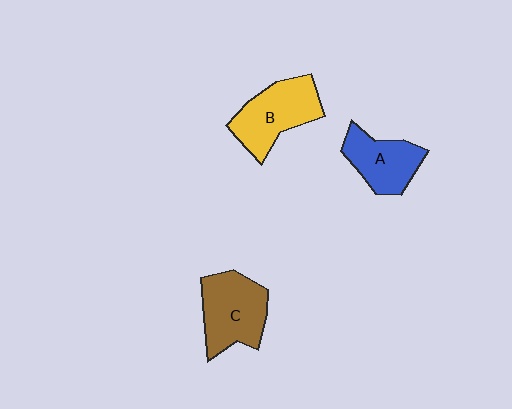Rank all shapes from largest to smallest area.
From largest to smallest: C (brown), B (yellow), A (blue).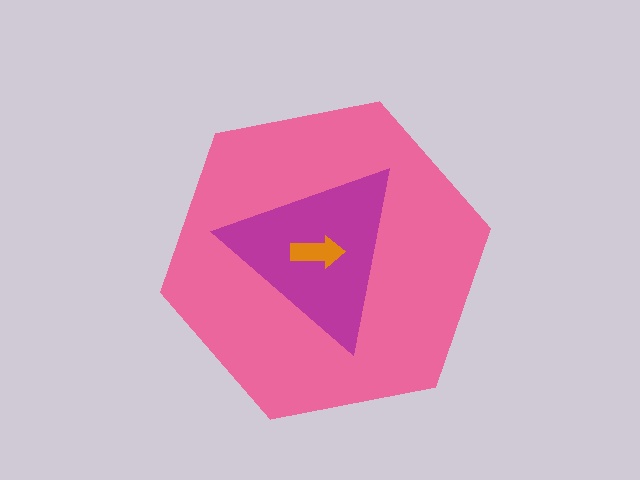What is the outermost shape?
The pink hexagon.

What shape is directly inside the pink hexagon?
The magenta triangle.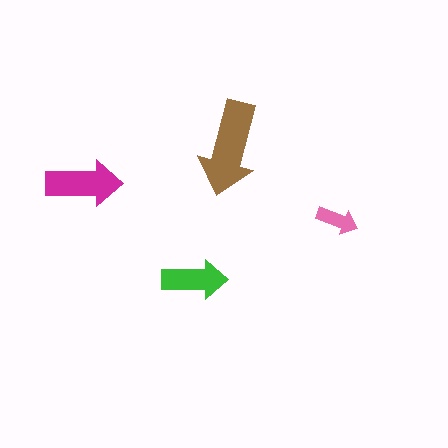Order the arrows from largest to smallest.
the brown one, the magenta one, the green one, the pink one.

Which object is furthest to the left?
The magenta arrow is leftmost.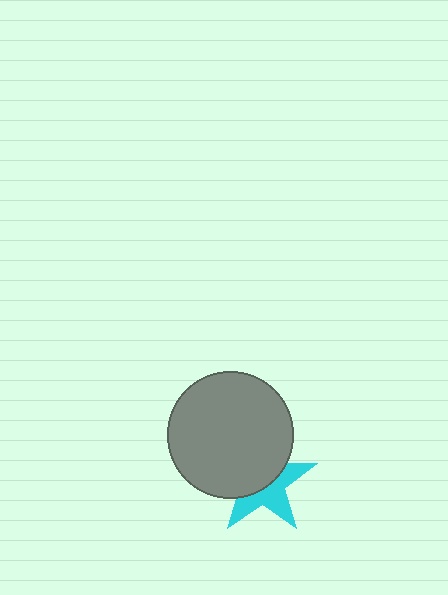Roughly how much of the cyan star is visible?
About half of it is visible (roughly 47%).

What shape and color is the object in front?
The object in front is a gray circle.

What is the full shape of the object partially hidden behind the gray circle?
The partially hidden object is a cyan star.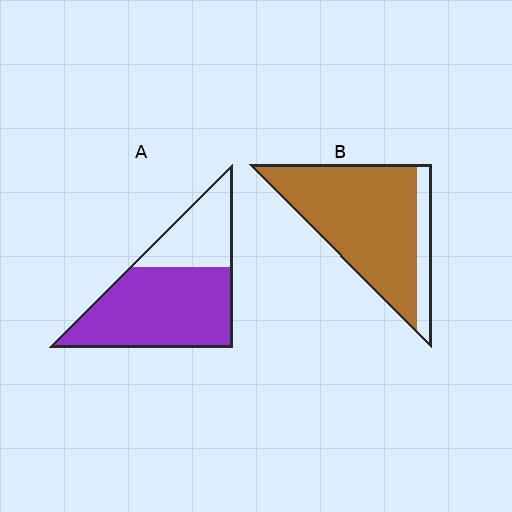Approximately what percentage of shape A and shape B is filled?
A is approximately 70% and B is approximately 85%.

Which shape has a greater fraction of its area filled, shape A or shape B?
Shape B.